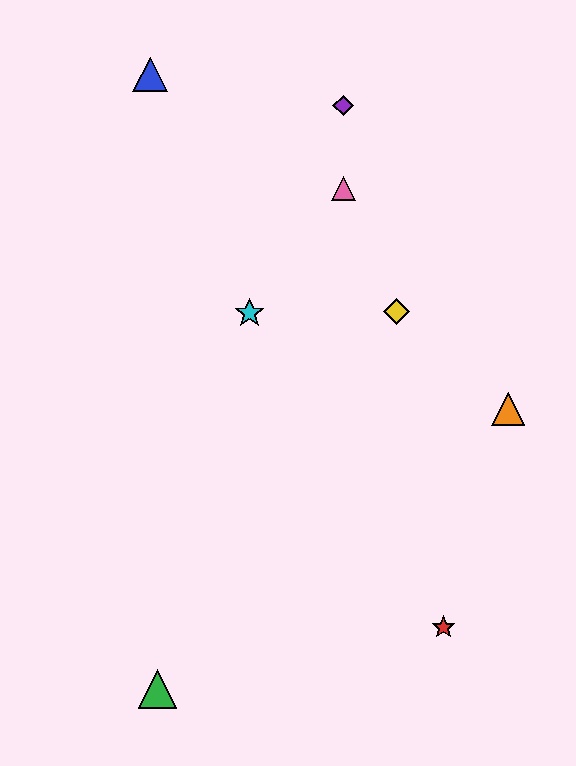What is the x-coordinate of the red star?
The red star is at x≈444.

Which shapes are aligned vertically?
The purple diamond, the pink triangle are aligned vertically.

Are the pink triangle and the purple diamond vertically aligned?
Yes, both are at x≈343.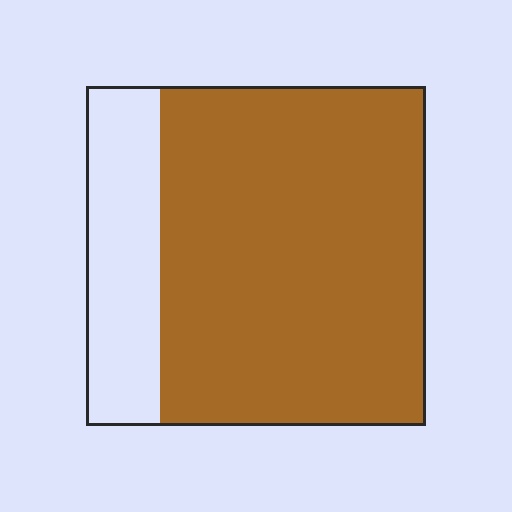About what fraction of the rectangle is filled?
About four fifths (4/5).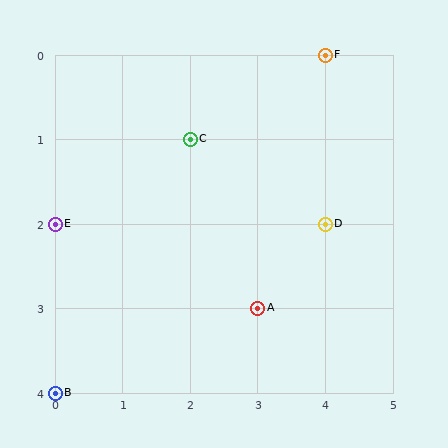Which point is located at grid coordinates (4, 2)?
Point D is at (4, 2).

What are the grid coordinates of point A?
Point A is at grid coordinates (3, 3).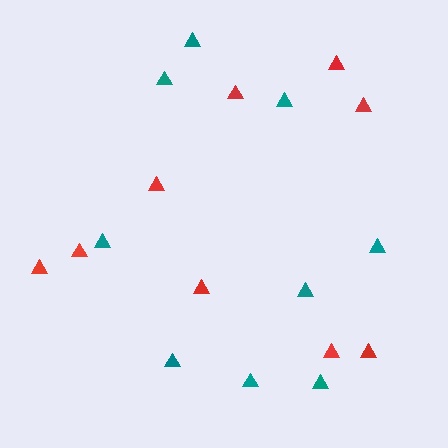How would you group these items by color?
There are 2 groups: one group of teal triangles (9) and one group of red triangles (9).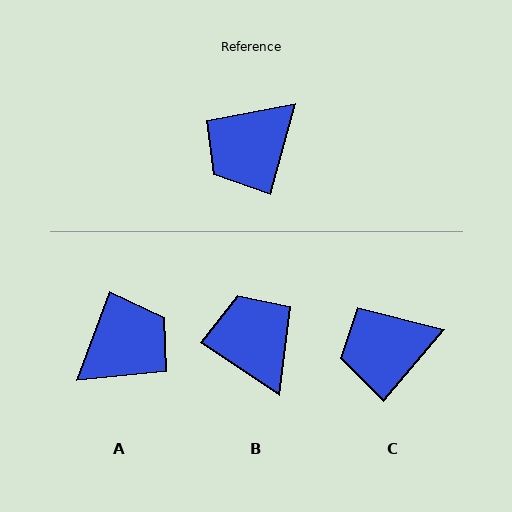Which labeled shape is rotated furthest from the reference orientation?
A, about 175 degrees away.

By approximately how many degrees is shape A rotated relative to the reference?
Approximately 175 degrees counter-clockwise.